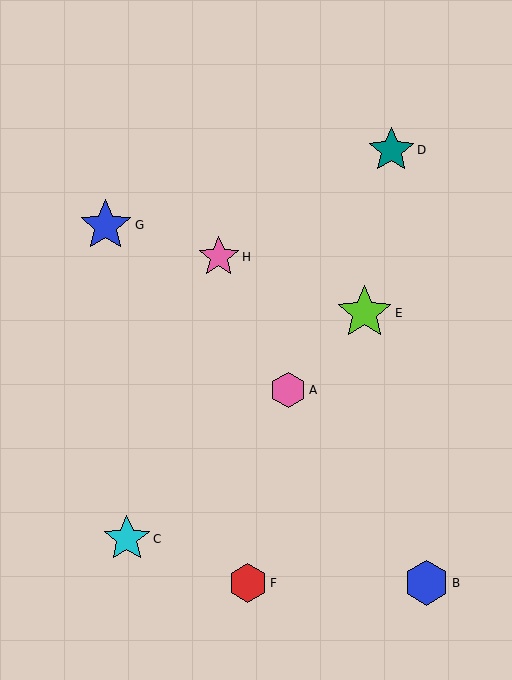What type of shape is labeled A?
Shape A is a pink hexagon.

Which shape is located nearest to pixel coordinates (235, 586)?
The red hexagon (labeled F) at (248, 583) is nearest to that location.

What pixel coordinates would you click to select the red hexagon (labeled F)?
Click at (248, 583) to select the red hexagon F.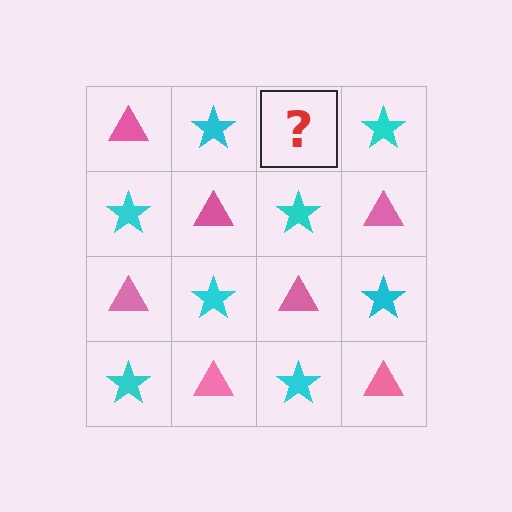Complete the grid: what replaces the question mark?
The question mark should be replaced with a pink triangle.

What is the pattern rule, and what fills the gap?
The rule is that it alternates pink triangle and cyan star in a checkerboard pattern. The gap should be filled with a pink triangle.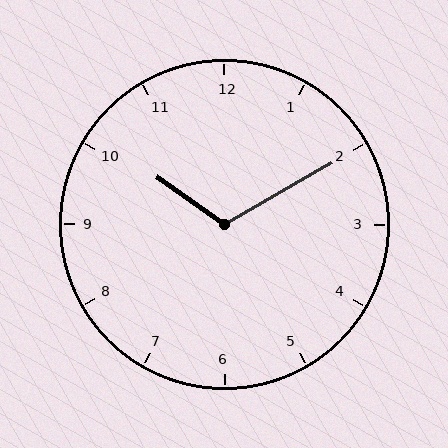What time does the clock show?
10:10.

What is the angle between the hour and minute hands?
Approximately 115 degrees.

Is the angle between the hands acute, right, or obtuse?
It is obtuse.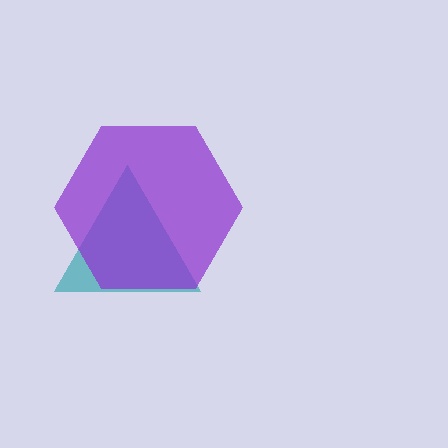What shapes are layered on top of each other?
The layered shapes are: a teal triangle, a purple hexagon.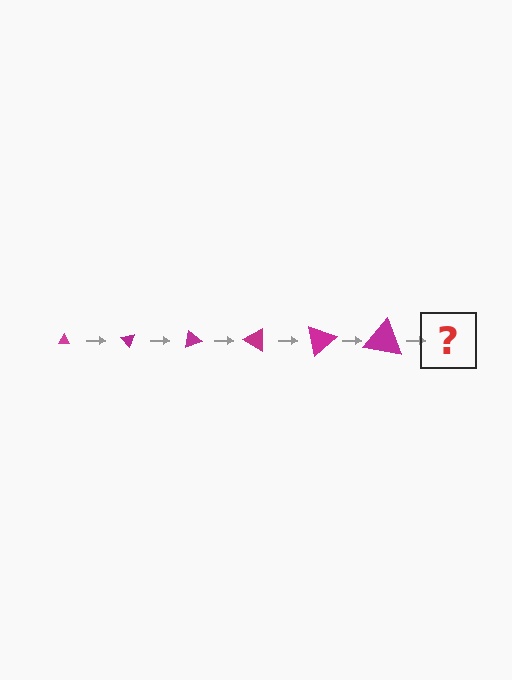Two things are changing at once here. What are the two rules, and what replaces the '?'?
The two rules are that the triangle grows larger each step and it rotates 50 degrees each step. The '?' should be a triangle, larger than the previous one and rotated 300 degrees from the start.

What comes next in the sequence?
The next element should be a triangle, larger than the previous one and rotated 300 degrees from the start.